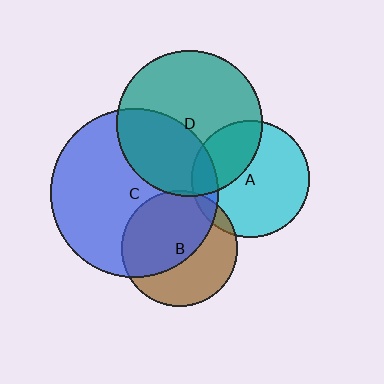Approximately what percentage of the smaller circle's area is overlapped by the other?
Approximately 55%.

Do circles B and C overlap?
Yes.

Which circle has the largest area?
Circle C (blue).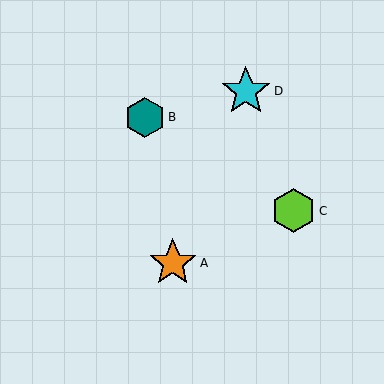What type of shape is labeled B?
Shape B is a teal hexagon.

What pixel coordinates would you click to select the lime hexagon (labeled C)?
Click at (294, 211) to select the lime hexagon C.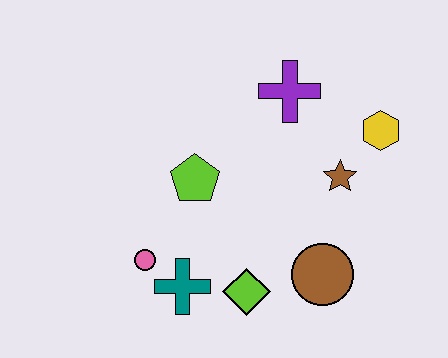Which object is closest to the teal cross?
The pink circle is closest to the teal cross.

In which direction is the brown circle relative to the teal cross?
The brown circle is to the right of the teal cross.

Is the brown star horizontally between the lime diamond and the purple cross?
No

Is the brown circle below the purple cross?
Yes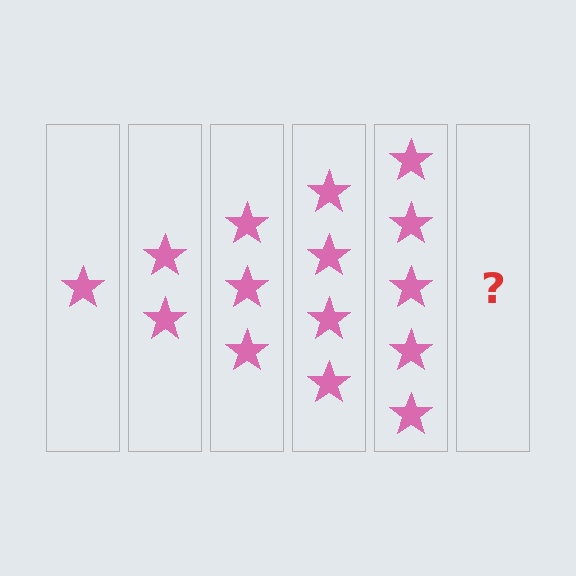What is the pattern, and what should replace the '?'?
The pattern is that each step adds one more star. The '?' should be 6 stars.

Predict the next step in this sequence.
The next step is 6 stars.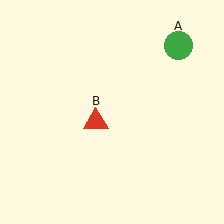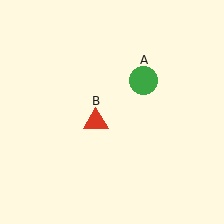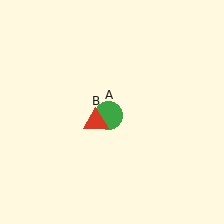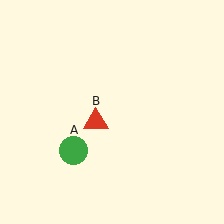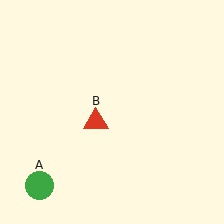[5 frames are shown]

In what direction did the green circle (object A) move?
The green circle (object A) moved down and to the left.